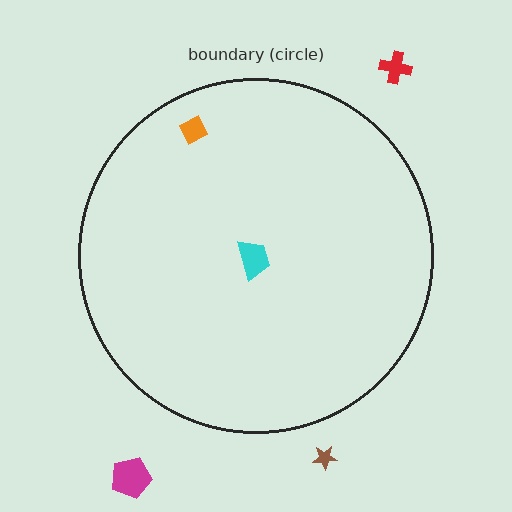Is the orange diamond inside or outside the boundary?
Inside.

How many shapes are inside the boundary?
2 inside, 3 outside.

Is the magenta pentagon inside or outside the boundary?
Outside.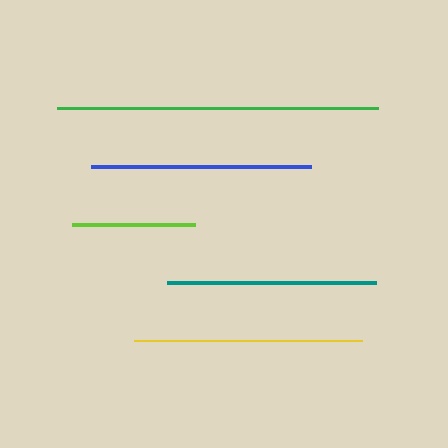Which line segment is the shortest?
The lime line is the shortest at approximately 122 pixels.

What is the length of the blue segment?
The blue segment is approximately 220 pixels long.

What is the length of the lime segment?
The lime segment is approximately 122 pixels long.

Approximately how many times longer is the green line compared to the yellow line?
The green line is approximately 1.4 times the length of the yellow line.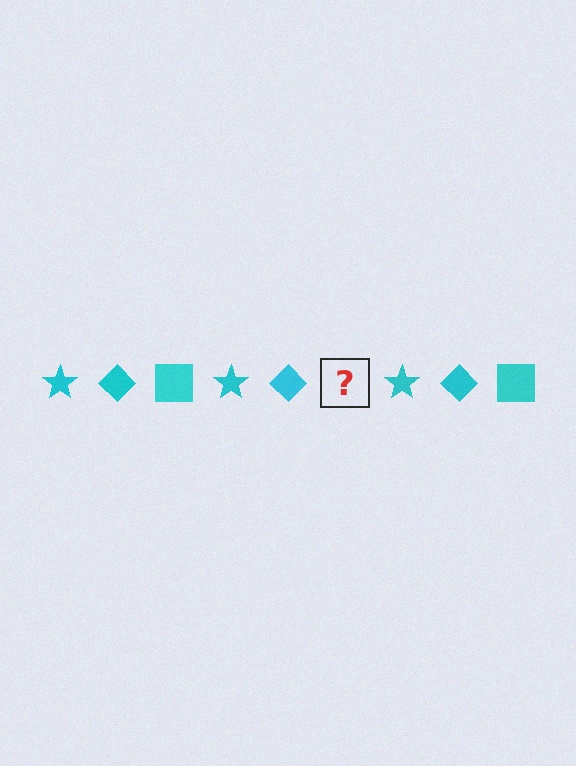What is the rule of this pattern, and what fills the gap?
The rule is that the pattern cycles through star, diamond, square shapes in cyan. The gap should be filled with a cyan square.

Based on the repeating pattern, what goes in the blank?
The blank should be a cyan square.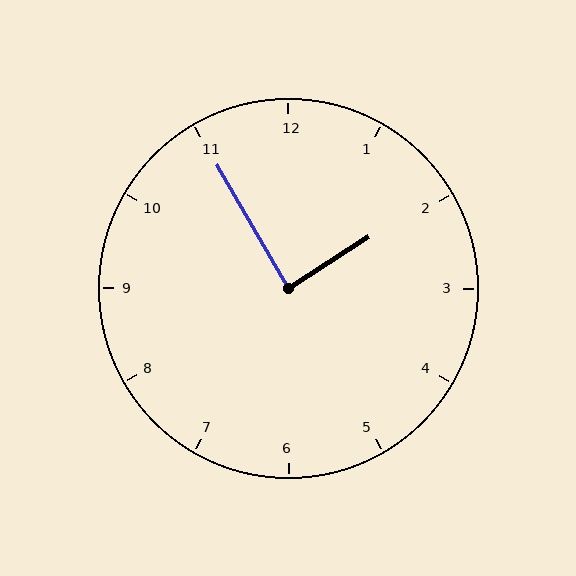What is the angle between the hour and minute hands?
Approximately 88 degrees.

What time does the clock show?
1:55.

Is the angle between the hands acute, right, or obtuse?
It is right.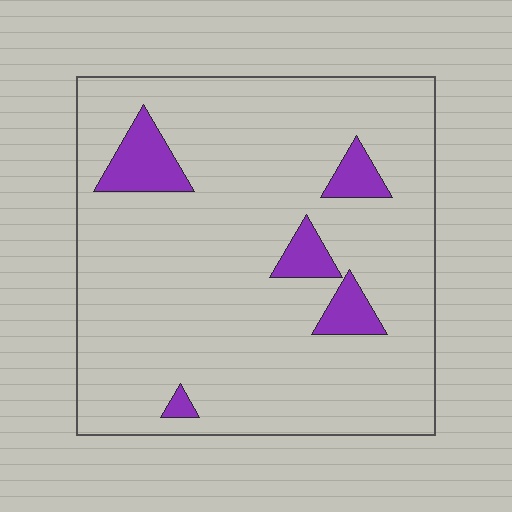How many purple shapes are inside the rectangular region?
5.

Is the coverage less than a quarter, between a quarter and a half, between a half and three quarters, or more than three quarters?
Less than a quarter.